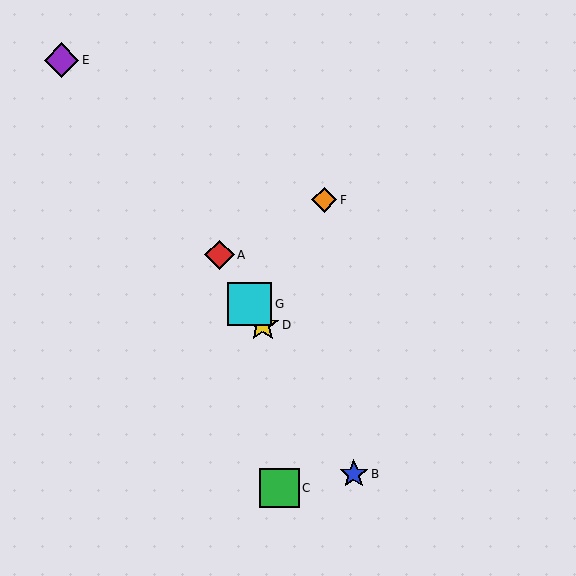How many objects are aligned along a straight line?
4 objects (A, B, D, G) are aligned along a straight line.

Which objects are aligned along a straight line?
Objects A, B, D, G are aligned along a straight line.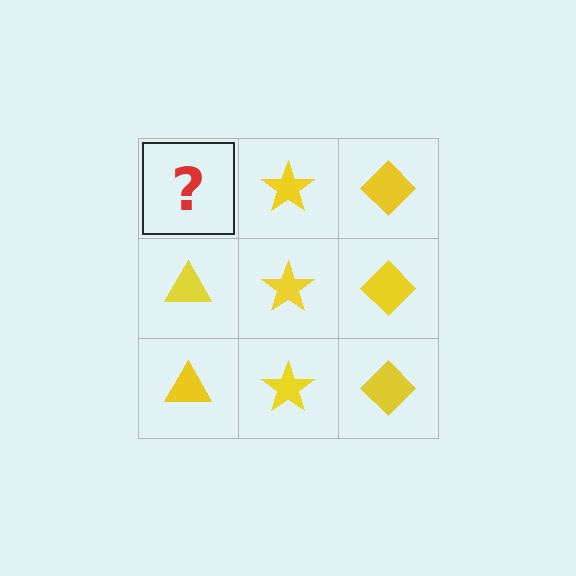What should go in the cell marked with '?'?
The missing cell should contain a yellow triangle.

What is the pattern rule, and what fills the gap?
The rule is that each column has a consistent shape. The gap should be filled with a yellow triangle.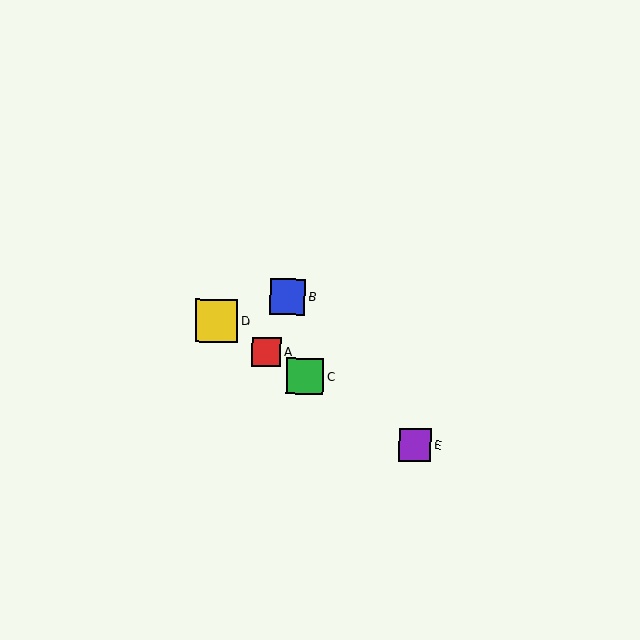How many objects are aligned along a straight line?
4 objects (A, C, D, E) are aligned along a straight line.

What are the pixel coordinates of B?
Object B is at (287, 297).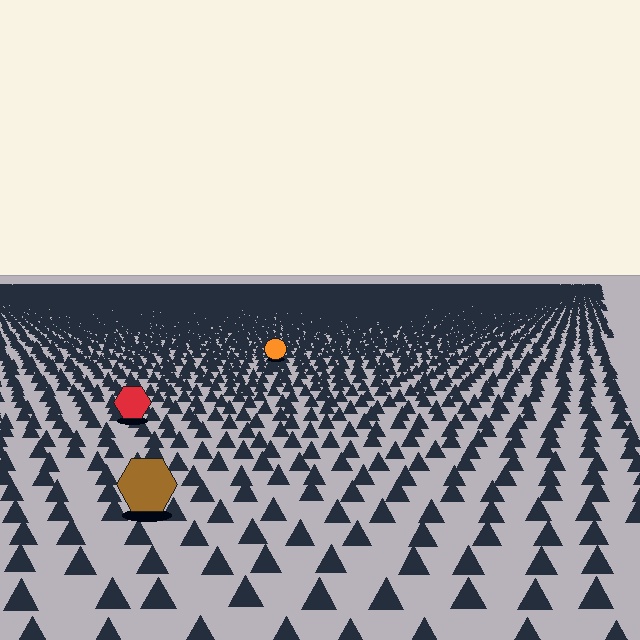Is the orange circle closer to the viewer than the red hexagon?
No. The red hexagon is closer — you can tell from the texture gradient: the ground texture is coarser near it.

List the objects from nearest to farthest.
From nearest to farthest: the brown hexagon, the red hexagon, the orange circle.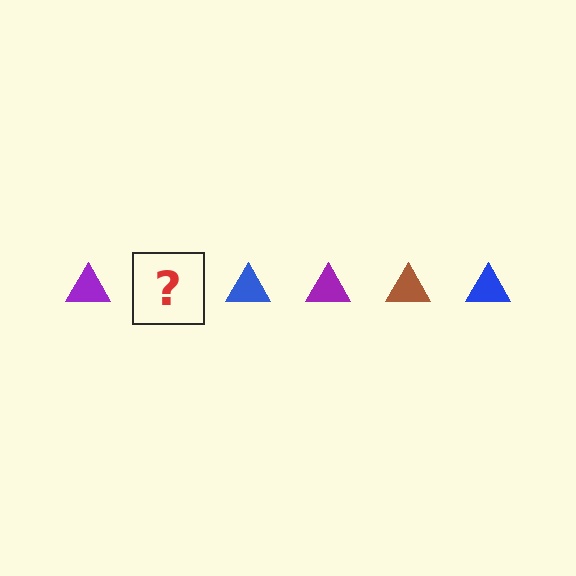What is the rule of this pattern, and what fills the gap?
The rule is that the pattern cycles through purple, brown, blue triangles. The gap should be filled with a brown triangle.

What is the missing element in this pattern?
The missing element is a brown triangle.